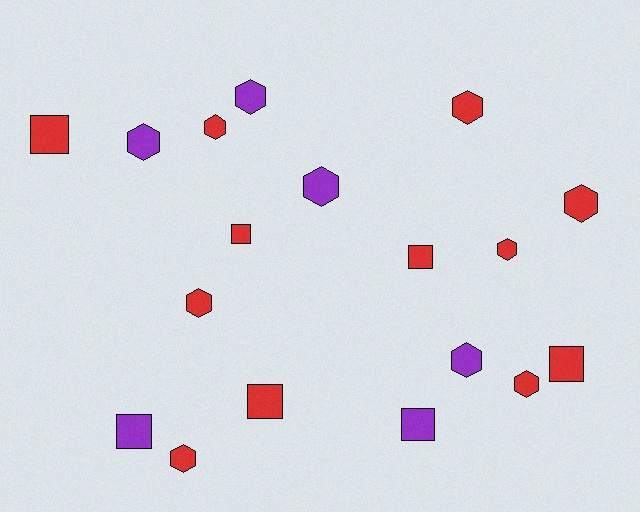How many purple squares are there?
There are 2 purple squares.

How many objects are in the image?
There are 18 objects.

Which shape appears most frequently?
Hexagon, with 11 objects.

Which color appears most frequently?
Red, with 12 objects.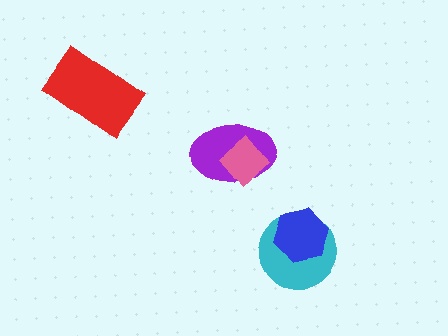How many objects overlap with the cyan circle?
1 object overlaps with the cyan circle.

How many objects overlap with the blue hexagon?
1 object overlaps with the blue hexagon.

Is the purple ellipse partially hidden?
Yes, it is partially covered by another shape.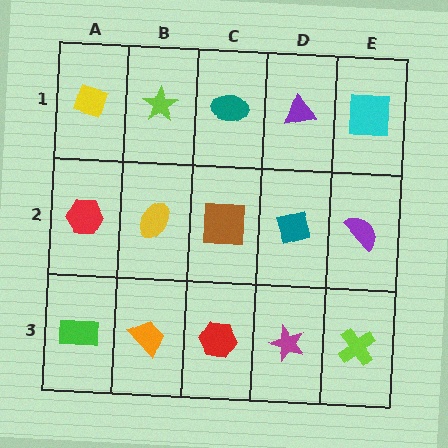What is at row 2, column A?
A red hexagon.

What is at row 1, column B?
A lime star.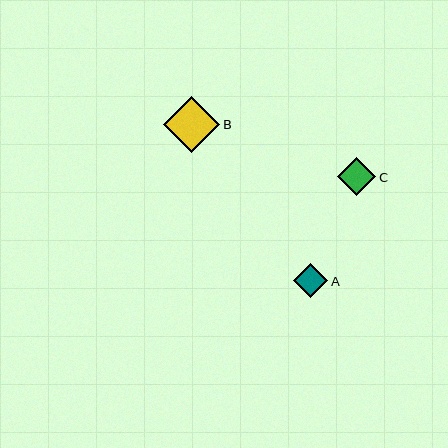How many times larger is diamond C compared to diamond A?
Diamond C is approximately 1.1 times the size of diamond A.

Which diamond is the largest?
Diamond B is the largest with a size of approximately 57 pixels.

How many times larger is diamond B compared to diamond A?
Diamond B is approximately 1.6 times the size of diamond A.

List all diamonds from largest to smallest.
From largest to smallest: B, C, A.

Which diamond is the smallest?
Diamond A is the smallest with a size of approximately 35 pixels.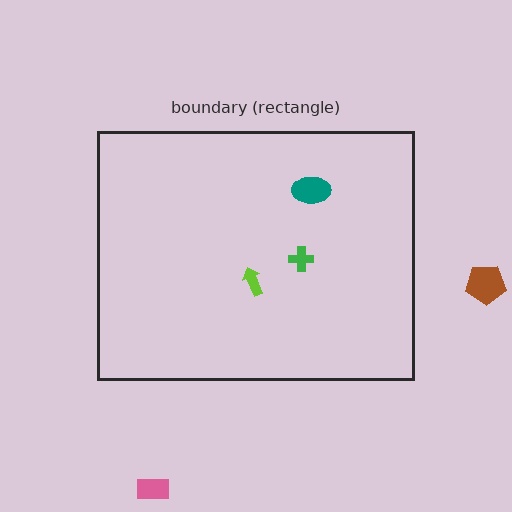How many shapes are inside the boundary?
3 inside, 2 outside.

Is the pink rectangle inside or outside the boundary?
Outside.